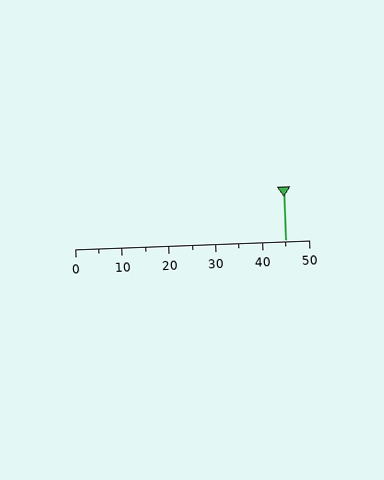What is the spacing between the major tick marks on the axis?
The major ticks are spaced 10 apart.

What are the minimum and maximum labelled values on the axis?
The axis runs from 0 to 50.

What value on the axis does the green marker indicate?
The marker indicates approximately 45.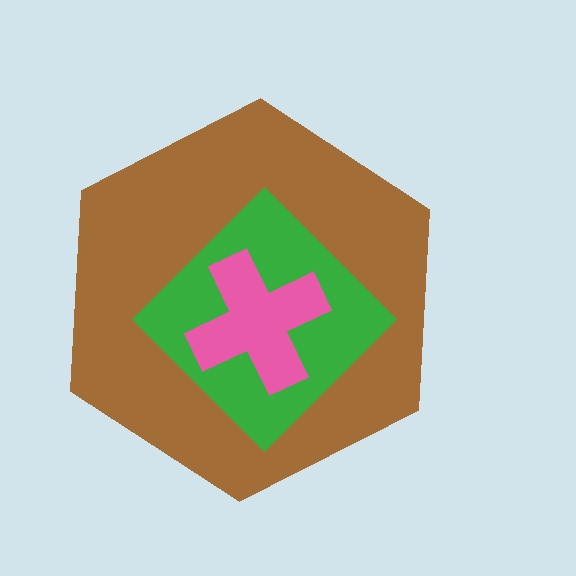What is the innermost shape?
The pink cross.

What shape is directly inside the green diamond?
The pink cross.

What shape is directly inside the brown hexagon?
The green diamond.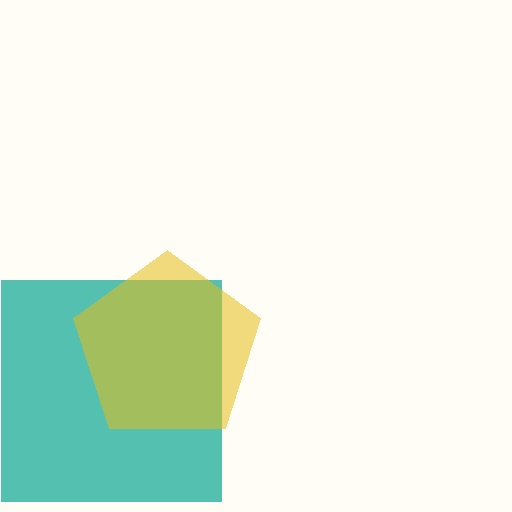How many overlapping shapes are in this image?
There are 2 overlapping shapes in the image.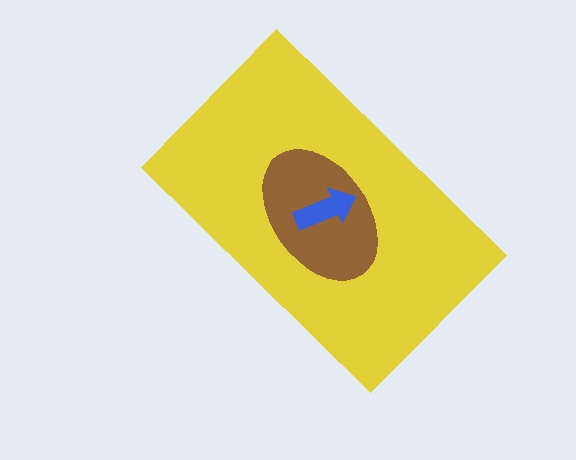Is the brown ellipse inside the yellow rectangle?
Yes.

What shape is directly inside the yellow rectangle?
The brown ellipse.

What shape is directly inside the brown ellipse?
The blue arrow.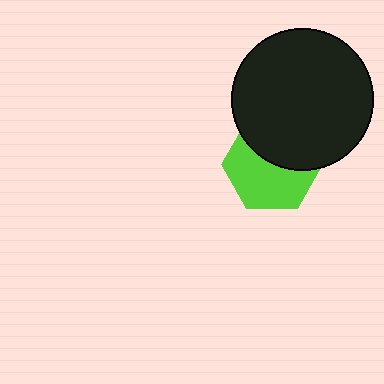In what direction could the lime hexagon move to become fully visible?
The lime hexagon could move down. That would shift it out from behind the black circle entirely.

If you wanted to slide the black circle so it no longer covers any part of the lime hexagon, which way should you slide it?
Slide it up — that is the most direct way to separate the two shapes.